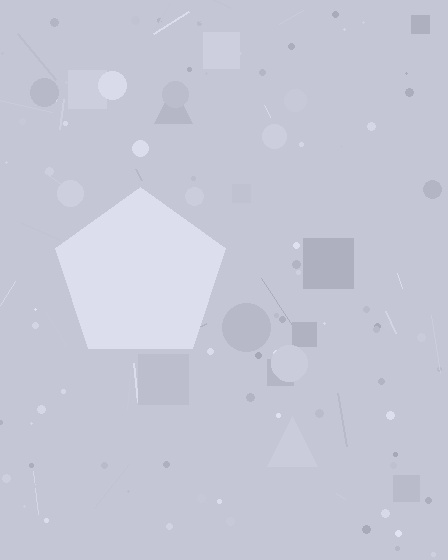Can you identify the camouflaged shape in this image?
The camouflaged shape is a pentagon.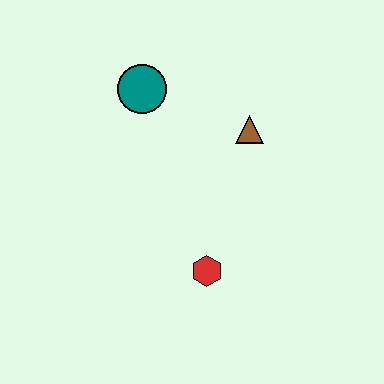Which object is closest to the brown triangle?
The teal circle is closest to the brown triangle.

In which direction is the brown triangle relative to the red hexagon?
The brown triangle is above the red hexagon.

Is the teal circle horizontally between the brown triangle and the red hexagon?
No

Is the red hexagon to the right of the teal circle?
Yes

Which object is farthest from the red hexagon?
The teal circle is farthest from the red hexagon.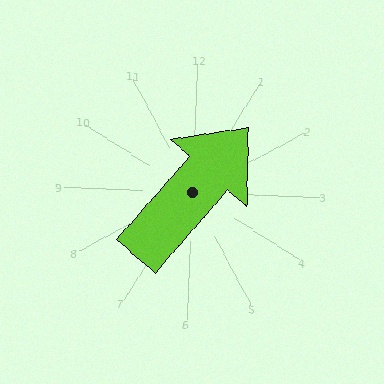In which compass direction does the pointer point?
Northeast.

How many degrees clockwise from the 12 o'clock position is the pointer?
Approximately 39 degrees.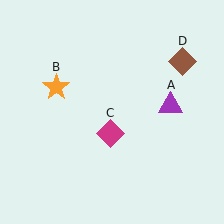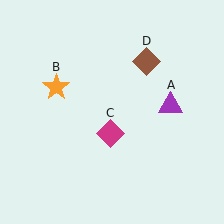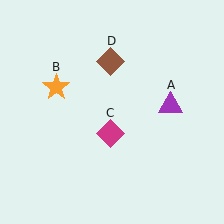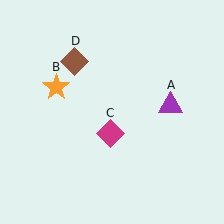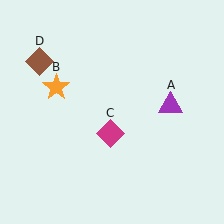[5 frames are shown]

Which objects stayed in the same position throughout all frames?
Purple triangle (object A) and orange star (object B) and magenta diamond (object C) remained stationary.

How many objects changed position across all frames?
1 object changed position: brown diamond (object D).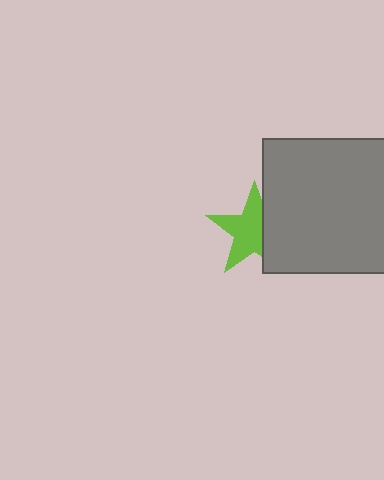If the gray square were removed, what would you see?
You would see the complete lime star.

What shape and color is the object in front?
The object in front is a gray square.